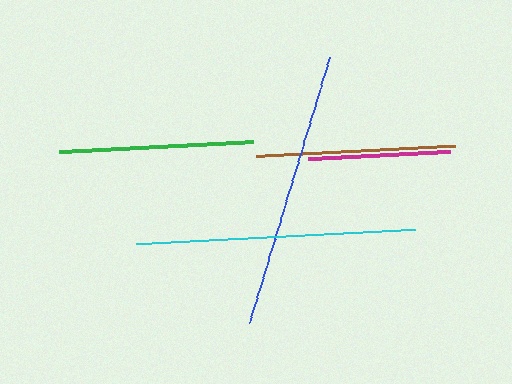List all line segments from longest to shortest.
From longest to shortest: cyan, blue, brown, green, magenta.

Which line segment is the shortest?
The magenta line is the shortest at approximately 142 pixels.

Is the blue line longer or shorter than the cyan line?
The cyan line is longer than the blue line.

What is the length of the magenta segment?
The magenta segment is approximately 142 pixels long.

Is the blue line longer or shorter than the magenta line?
The blue line is longer than the magenta line.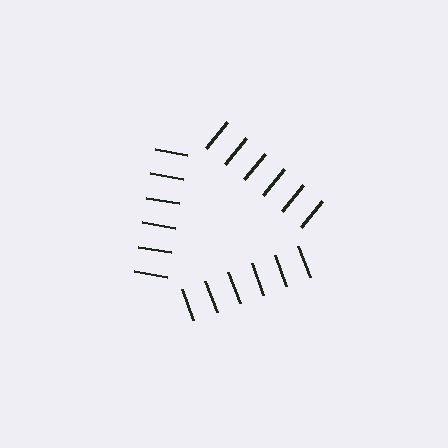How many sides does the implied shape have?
3 sides — the line-ends trace a triangle.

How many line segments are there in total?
18 — 6 along each of the 3 edges.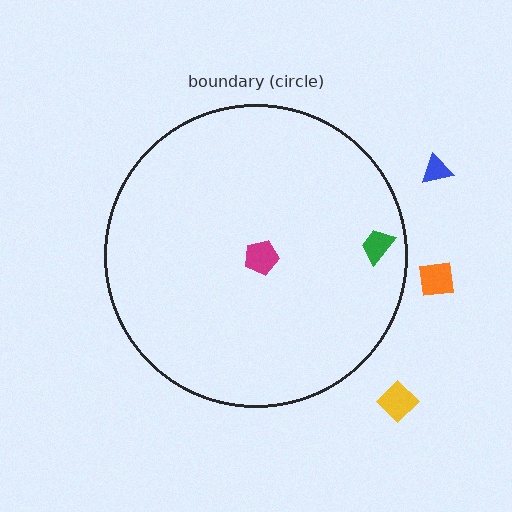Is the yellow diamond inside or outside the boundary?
Outside.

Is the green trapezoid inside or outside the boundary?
Inside.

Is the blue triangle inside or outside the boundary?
Outside.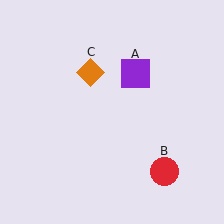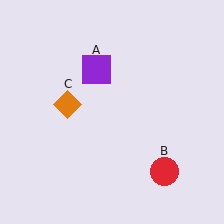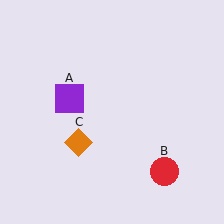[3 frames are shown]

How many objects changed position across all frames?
2 objects changed position: purple square (object A), orange diamond (object C).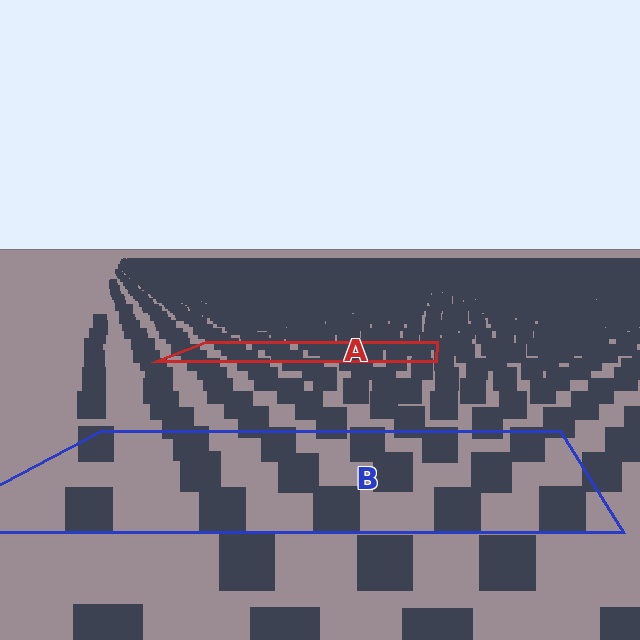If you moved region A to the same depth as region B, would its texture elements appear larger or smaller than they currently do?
They would appear larger. At a closer depth, the same texture elements are projected at a bigger on-screen size.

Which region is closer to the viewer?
Region B is closer. The texture elements there are larger and more spread out.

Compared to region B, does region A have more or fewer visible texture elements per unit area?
Region A has more texture elements per unit area — they are packed more densely because it is farther away.